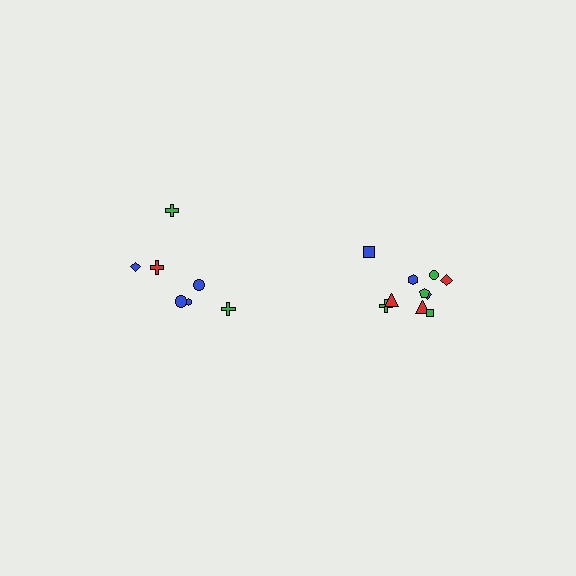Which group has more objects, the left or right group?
The right group.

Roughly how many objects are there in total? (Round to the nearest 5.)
Roughly 15 objects in total.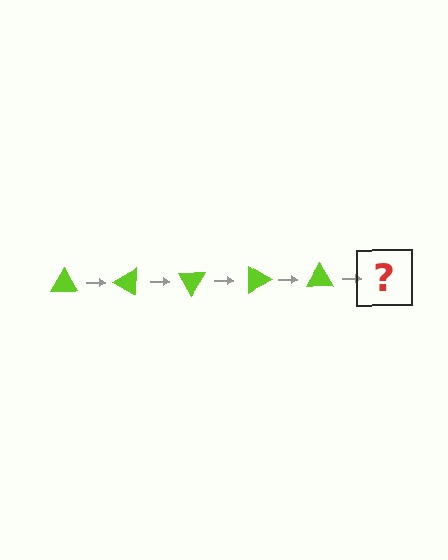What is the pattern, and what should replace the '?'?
The pattern is that the triangle rotates 30 degrees each step. The '?' should be a lime triangle rotated 150 degrees.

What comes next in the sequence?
The next element should be a lime triangle rotated 150 degrees.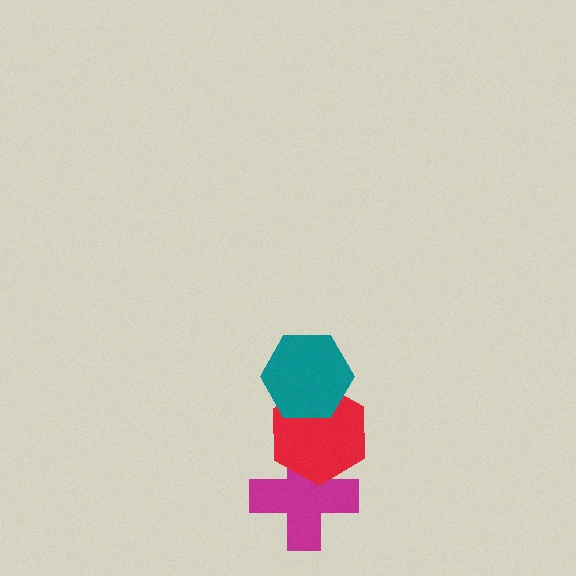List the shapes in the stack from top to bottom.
From top to bottom: the teal hexagon, the red hexagon, the magenta cross.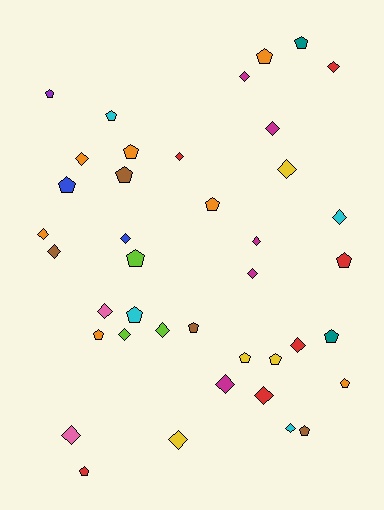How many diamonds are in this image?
There are 21 diamonds.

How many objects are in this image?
There are 40 objects.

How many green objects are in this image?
There are no green objects.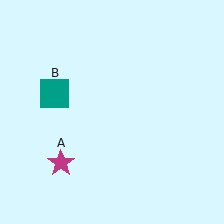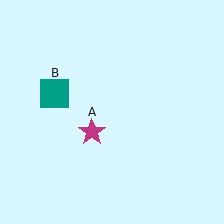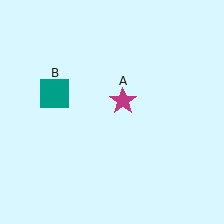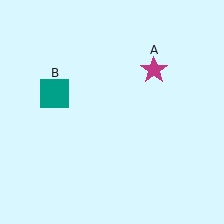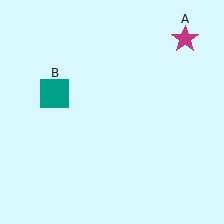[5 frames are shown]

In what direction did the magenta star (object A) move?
The magenta star (object A) moved up and to the right.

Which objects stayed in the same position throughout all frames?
Teal square (object B) remained stationary.